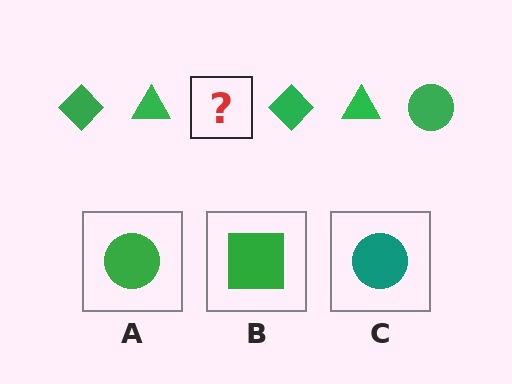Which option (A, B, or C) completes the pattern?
A.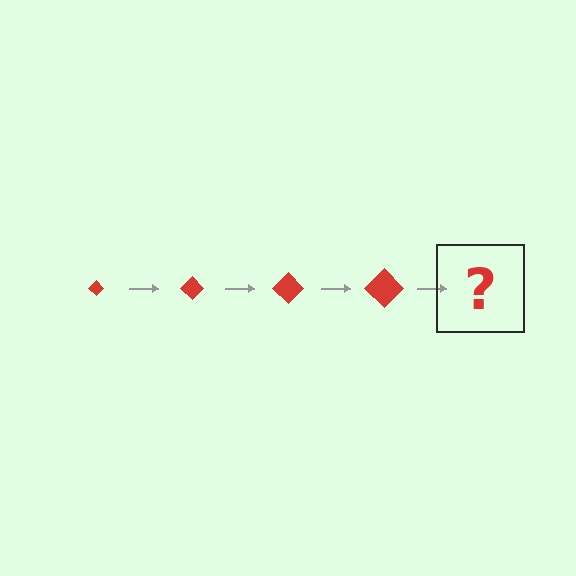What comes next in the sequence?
The next element should be a red diamond, larger than the previous one.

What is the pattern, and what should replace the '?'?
The pattern is that the diamond gets progressively larger each step. The '?' should be a red diamond, larger than the previous one.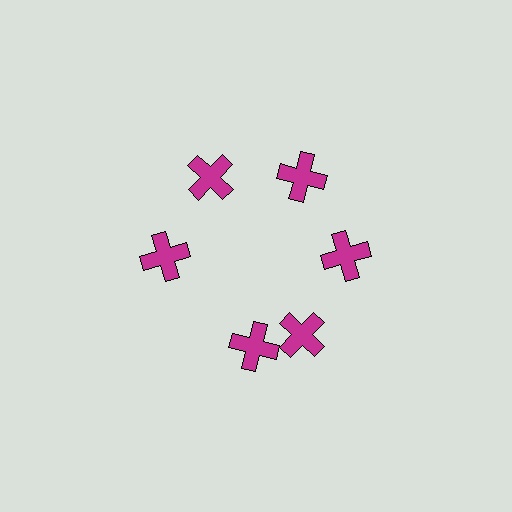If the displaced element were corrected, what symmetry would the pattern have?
It would have 6-fold rotational symmetry — the pattern would map onto itself every 60 degrees.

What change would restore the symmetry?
The symmetry would be restored by rotating it back into even spacing with its neighbors so that all 6 crosses sit at equal angles and equal distance from the center.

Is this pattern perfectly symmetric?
No. The 6 magenta crosses are arranged in a ring, but one element near the 7 o'clock position is rotated out of alignment along the ring, breaking the 6-fold rotational symmetry.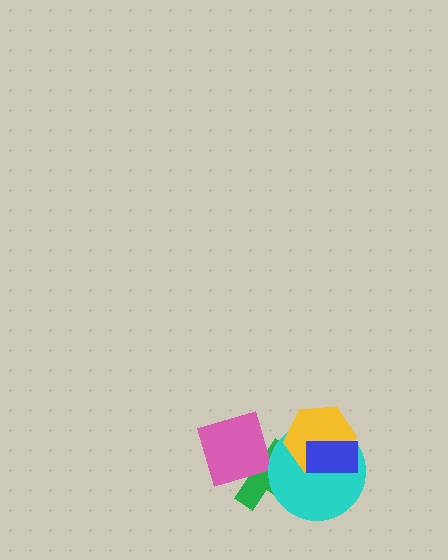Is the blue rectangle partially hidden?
No, no other shape covers it.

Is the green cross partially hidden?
Yes, it is partially covered by another shape.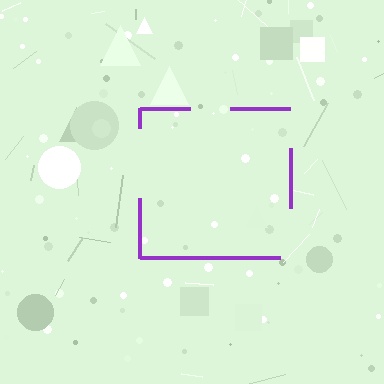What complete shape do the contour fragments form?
The contour fragments form a square.